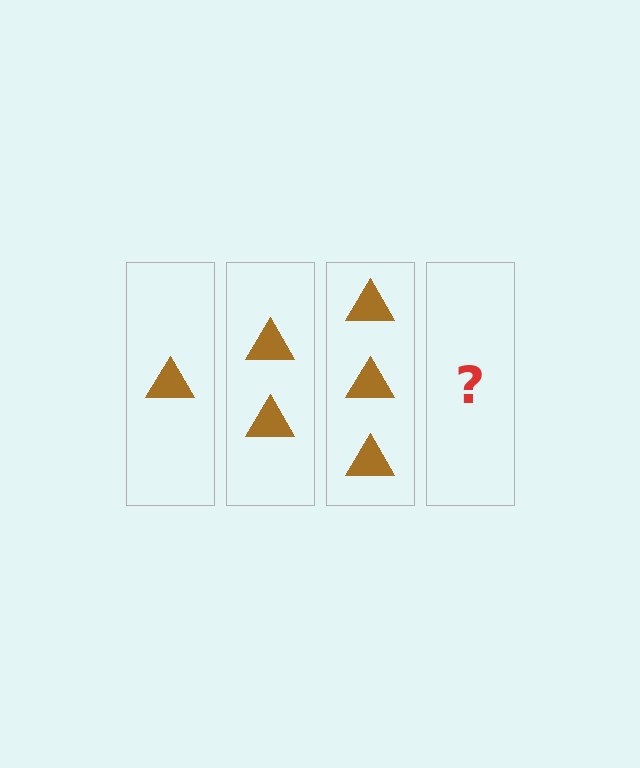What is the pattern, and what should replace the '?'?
The pattern is that each step adds one more triangle. The '?' should be 4 triangles.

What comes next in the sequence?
The next element should be 4 triangles.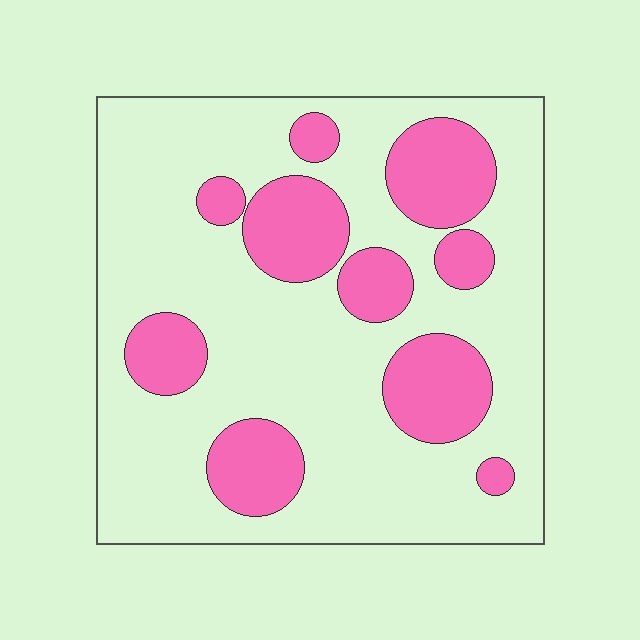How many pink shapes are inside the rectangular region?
10.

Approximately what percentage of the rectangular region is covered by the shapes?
Approximately 25%.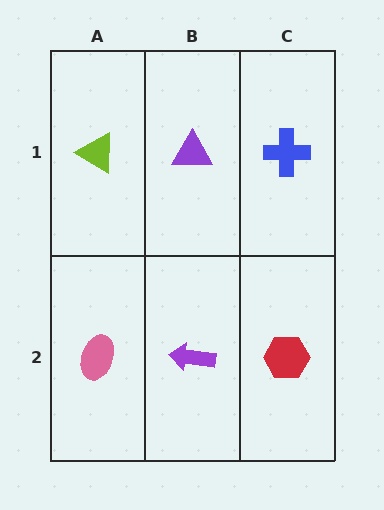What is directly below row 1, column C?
A red hexagon.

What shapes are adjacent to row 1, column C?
A red hexagon (row 2, column C), a purple triangle (row 1, column B).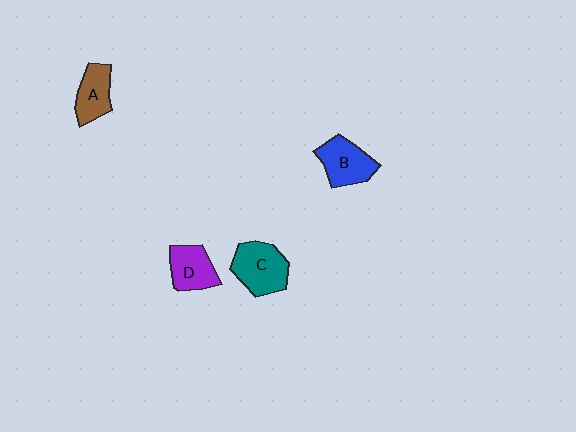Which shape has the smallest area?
Shape A (brown).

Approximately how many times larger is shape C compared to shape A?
Approximately 1.4 times.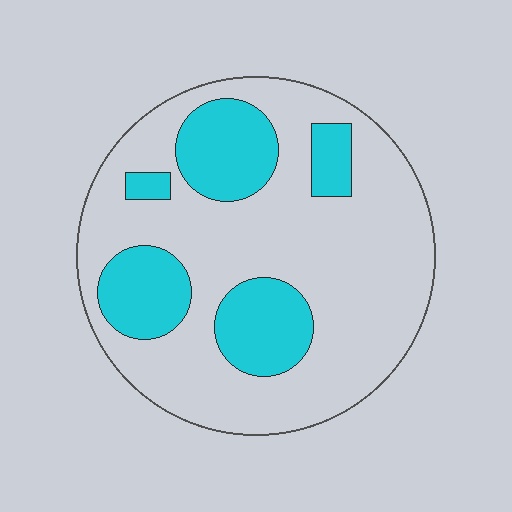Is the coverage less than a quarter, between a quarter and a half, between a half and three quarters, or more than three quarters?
Between a quarter and a half.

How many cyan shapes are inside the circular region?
5.